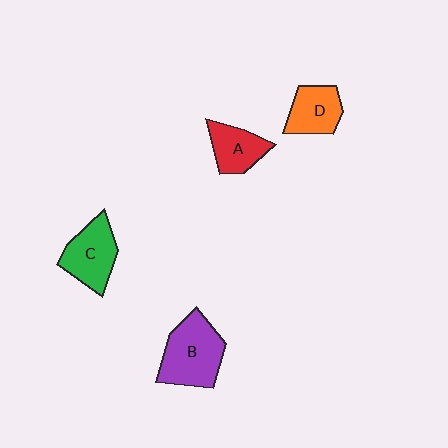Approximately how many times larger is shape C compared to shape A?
Approximately 1.3 times.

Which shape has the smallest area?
Shape A (red).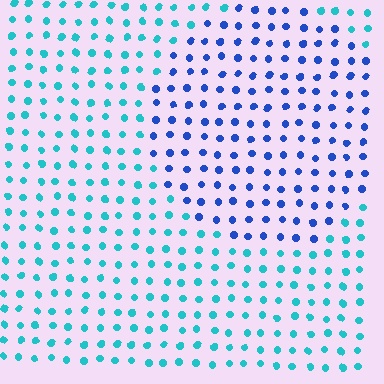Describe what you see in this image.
The image is filled with small cyan elements in a uniform arrangement. A circle-shaped region is visible where the elements are tinted to a slightly different hue, forming a subtle color boundary.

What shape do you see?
I see a circle.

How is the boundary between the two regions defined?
The boundary is defined purely by a slight shift in hue (about 44 degrees). Spacing, size, and orientation are identical on both sides.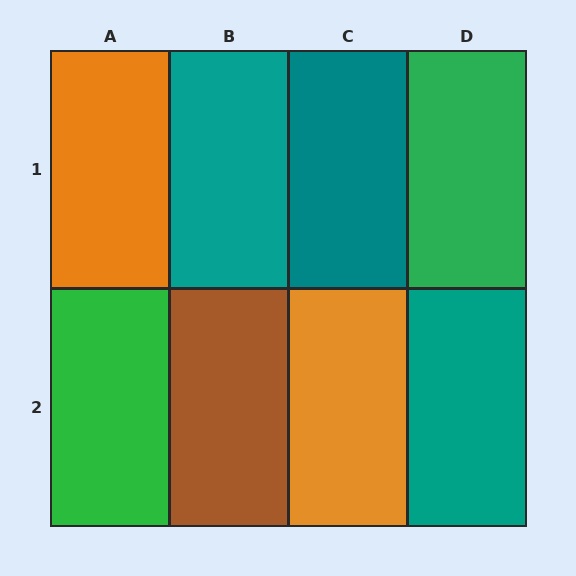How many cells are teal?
3 cells are teal.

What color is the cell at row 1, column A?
Orange.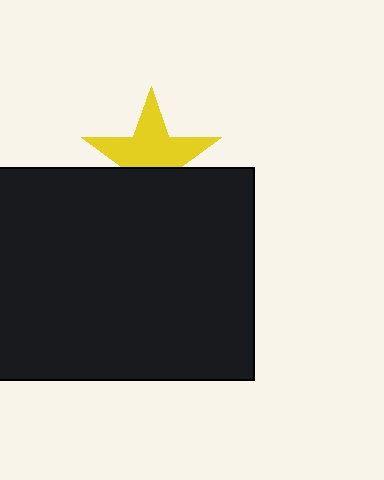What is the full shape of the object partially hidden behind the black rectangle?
The partially hidden object is a yellow star.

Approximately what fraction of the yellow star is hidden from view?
Roughly 38% of the yellow star is hidden behind the black rectangle.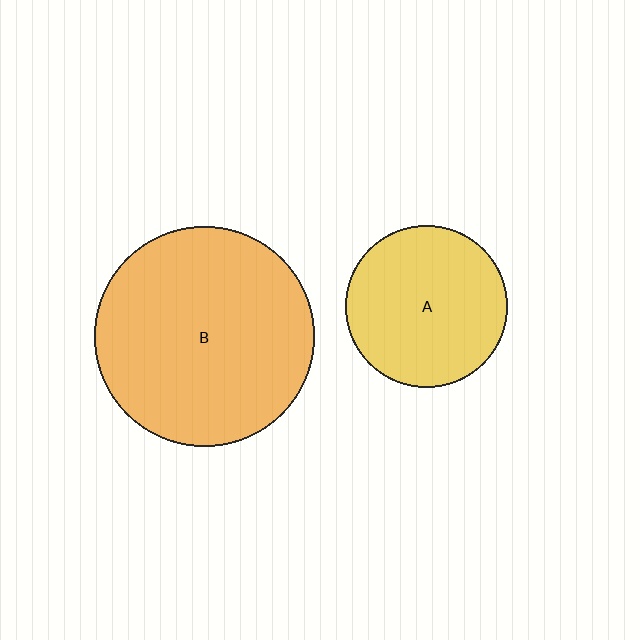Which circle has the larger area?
Circle B (orange).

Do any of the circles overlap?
No, none of the circles overlap.